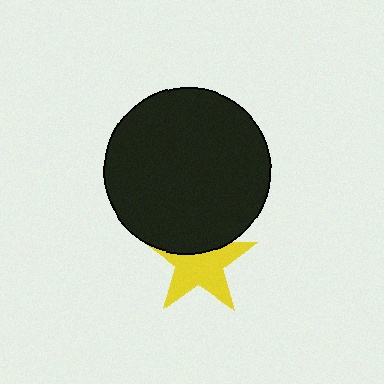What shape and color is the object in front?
The object in front is a black circle.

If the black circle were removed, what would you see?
You would see the complete yellow star.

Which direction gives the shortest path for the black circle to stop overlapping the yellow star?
Moving up gives the shortest separation.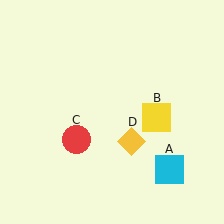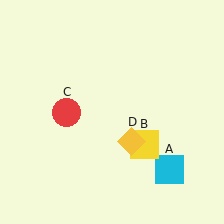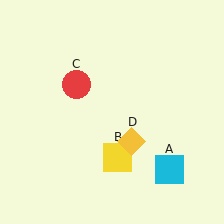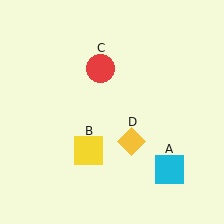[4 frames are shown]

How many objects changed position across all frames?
2 objects changed position: yellow square (object B), red circle (object C).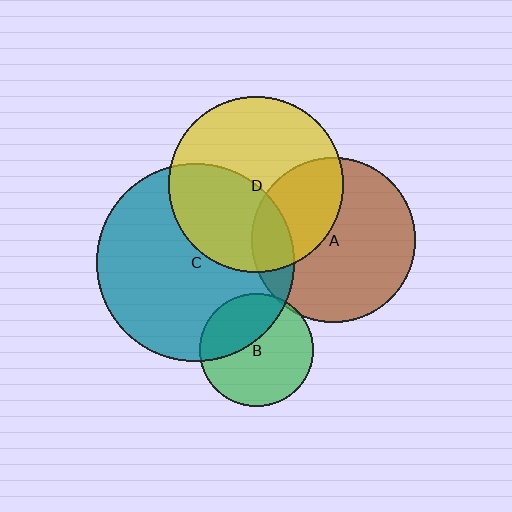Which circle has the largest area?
Circle C (teal).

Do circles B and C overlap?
Yes.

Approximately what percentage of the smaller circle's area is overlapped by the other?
Approximately 35%.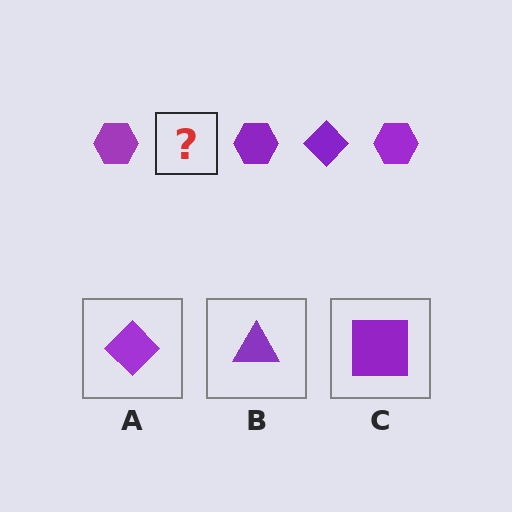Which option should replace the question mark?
Option A.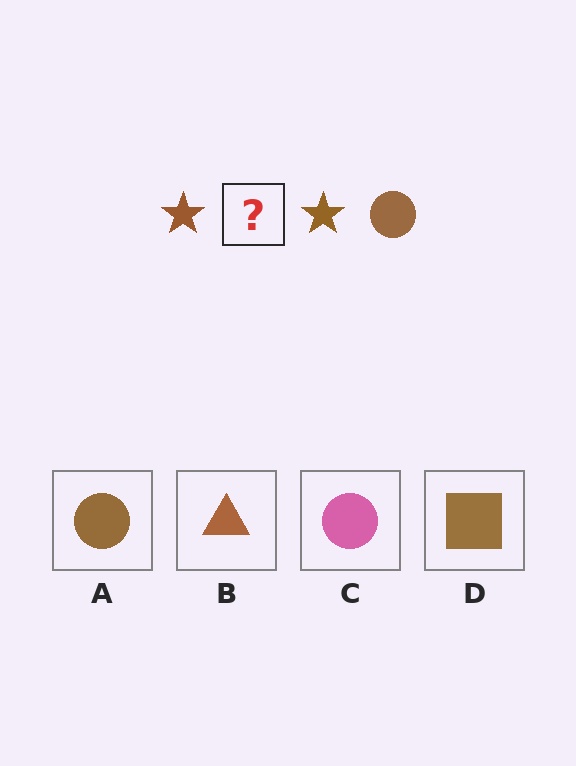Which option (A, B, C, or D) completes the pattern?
A.